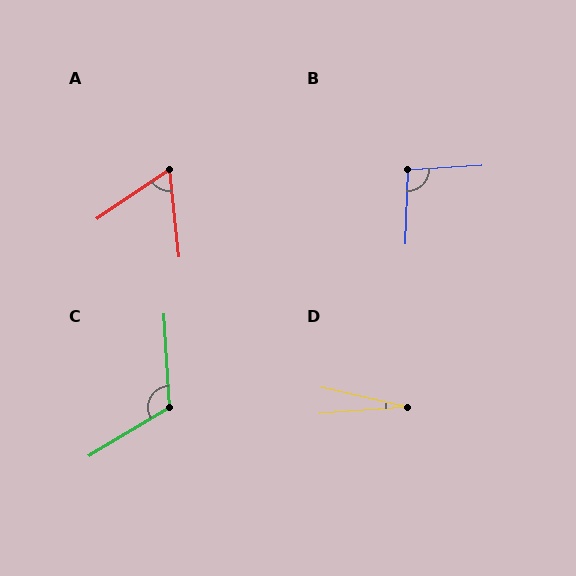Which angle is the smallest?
D, at approximately 17 degrees.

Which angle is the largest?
C, at approximately 118 degrees.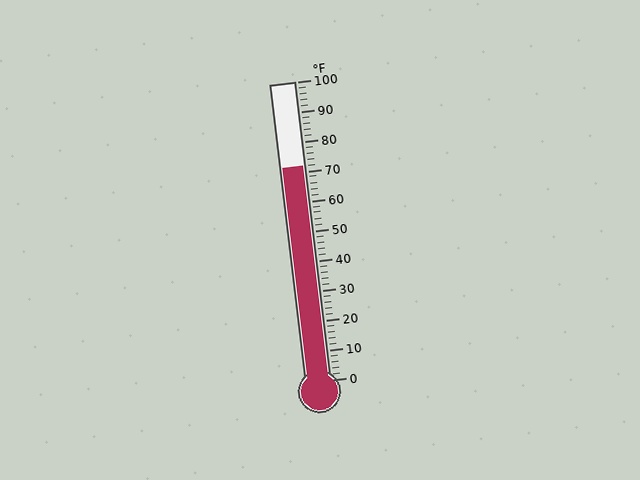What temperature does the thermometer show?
The thermometer shows approximately 72°F.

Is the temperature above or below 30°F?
The temperature is above 30°F.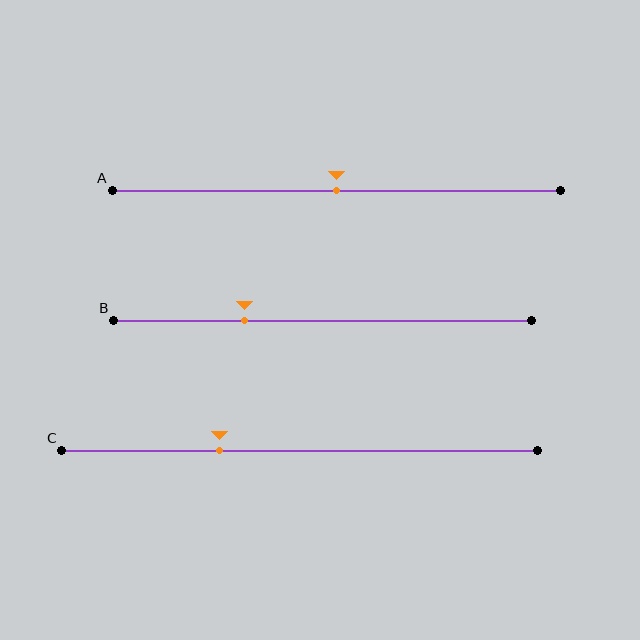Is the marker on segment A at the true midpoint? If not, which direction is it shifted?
Yes, the marker on segment A is at the true midpoint.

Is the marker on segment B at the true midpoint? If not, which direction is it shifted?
No, the marker on segment B is shifted to the left by about 19% of the segment length.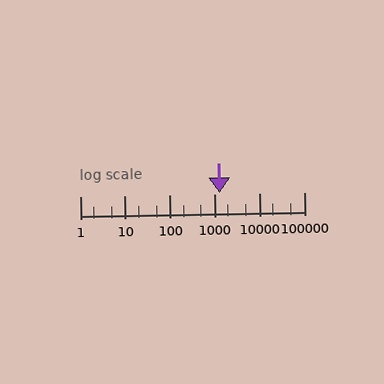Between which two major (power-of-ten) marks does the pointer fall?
The pointer is between 1000 and 10000.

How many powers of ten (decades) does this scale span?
The scale spans 5 decades, from 1 to 100000.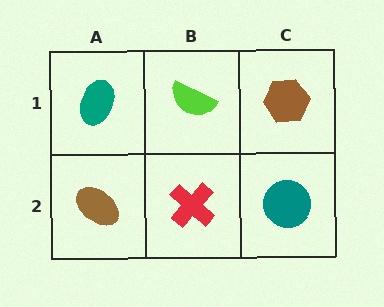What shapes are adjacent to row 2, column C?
A brown hexagon (row 1, column C), a red cross (row 2, column B).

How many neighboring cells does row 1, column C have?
2.